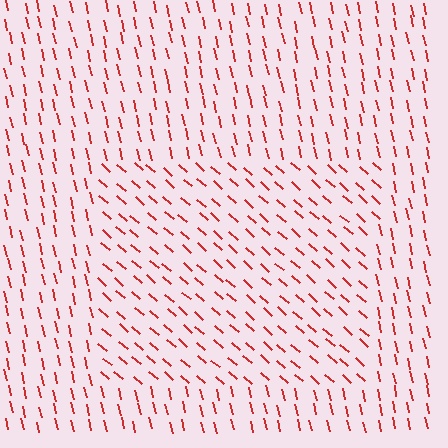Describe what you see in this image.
The image is filled with small red line segments. A rectangle region in the image has lines oriented differently from the surrounding lines, creating a visible texture boundary.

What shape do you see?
I see a rectangle.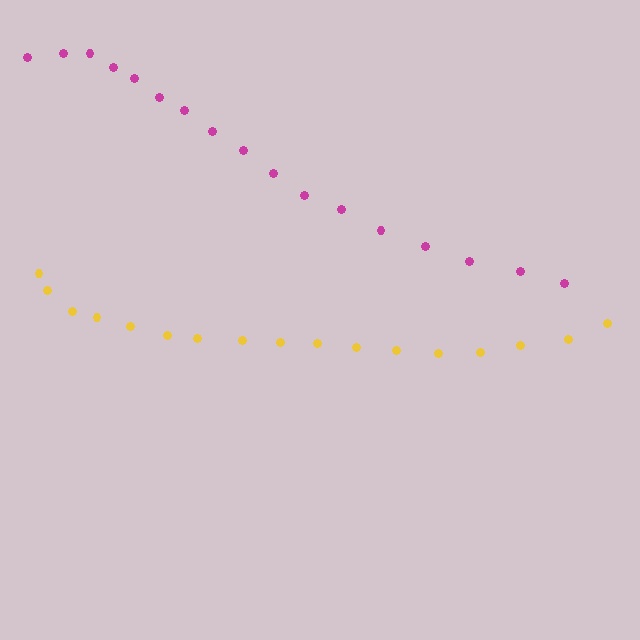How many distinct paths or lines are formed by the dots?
There are 2 distinct paths.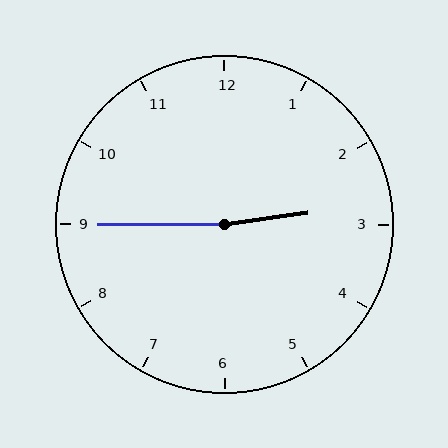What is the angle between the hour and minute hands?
Approximately 172 degrees.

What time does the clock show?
2:45.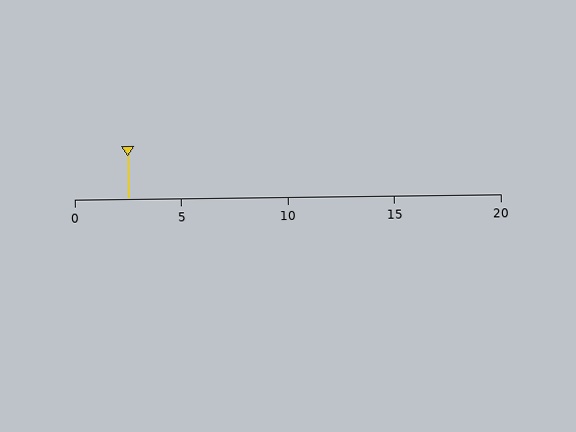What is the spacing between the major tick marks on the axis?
The major ticks are spaced 5 apart.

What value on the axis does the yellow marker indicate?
The marker indicates approximately 2.5.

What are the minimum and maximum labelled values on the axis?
The axis runs from 0 to 20.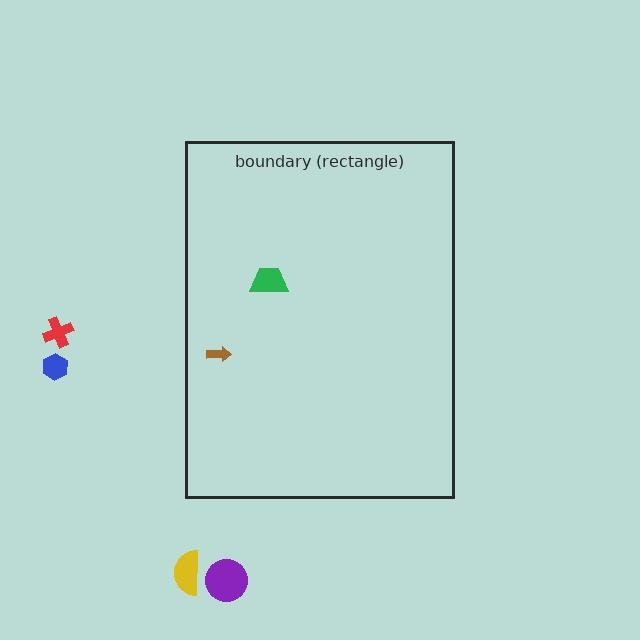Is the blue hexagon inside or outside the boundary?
Outside.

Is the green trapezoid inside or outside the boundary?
Inside.